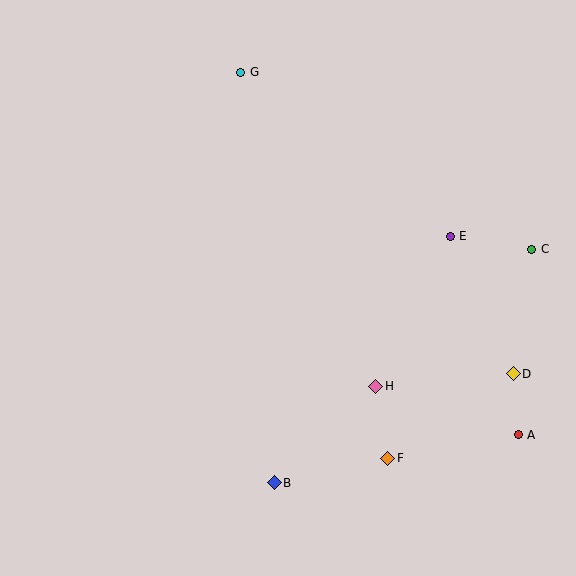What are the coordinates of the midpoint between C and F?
The midpoint between C and F is at (460, 354).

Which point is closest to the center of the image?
Point H at (376, 386) is closest to the center.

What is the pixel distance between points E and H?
The distance between E and H is 167 pixels.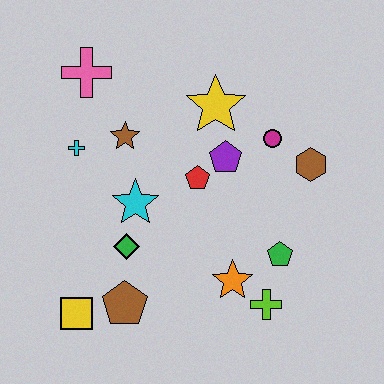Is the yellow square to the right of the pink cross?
No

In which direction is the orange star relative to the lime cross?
The orange star is to the left of the lime cross.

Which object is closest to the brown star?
The cyan cross is closest to the brown star.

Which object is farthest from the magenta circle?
The yellow square is farthest from the magenta circle.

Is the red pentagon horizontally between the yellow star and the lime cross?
No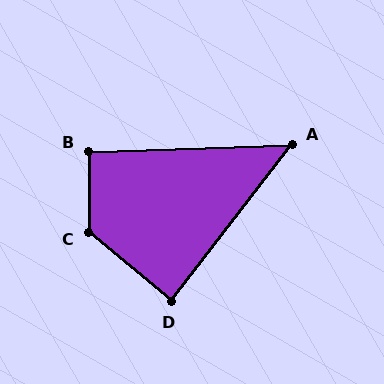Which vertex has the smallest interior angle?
A, at approximately 51 degrees.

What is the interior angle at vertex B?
Approximately 92 degrees (approximately right).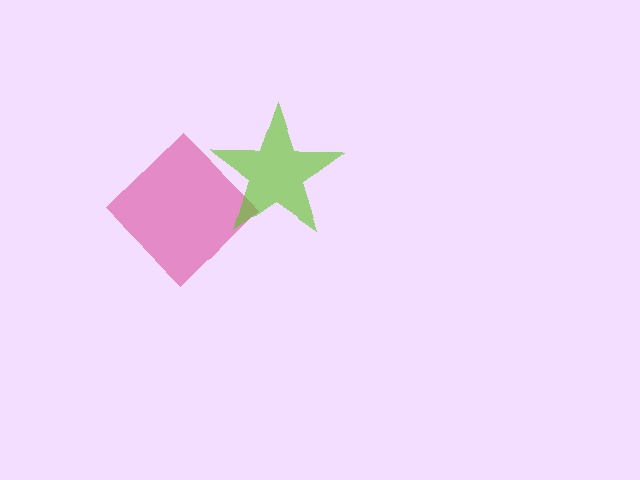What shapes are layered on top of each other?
The layered shapes are: a pink diamond, a lime star.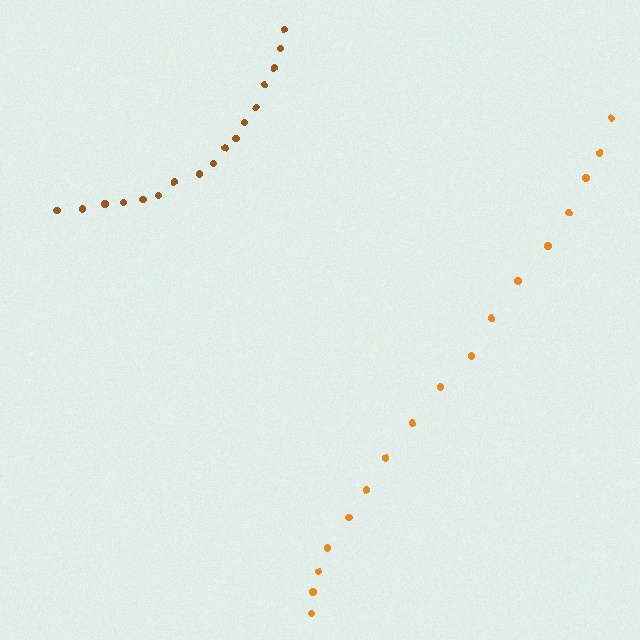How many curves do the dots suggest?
There are 2 distinct paths.